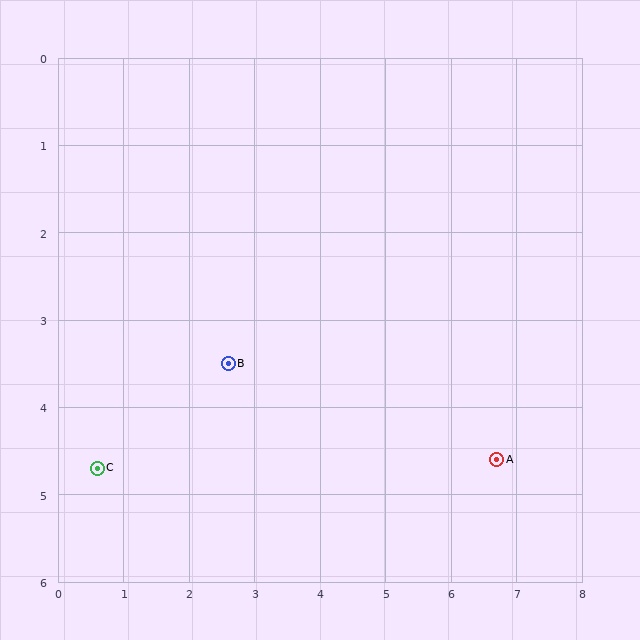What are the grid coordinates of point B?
Point B is at approximately (2.6, 3.5).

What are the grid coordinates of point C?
Point C is at approximately (0.6, 4.7).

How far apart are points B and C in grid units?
Points B and C are about 2.3 grid units apart.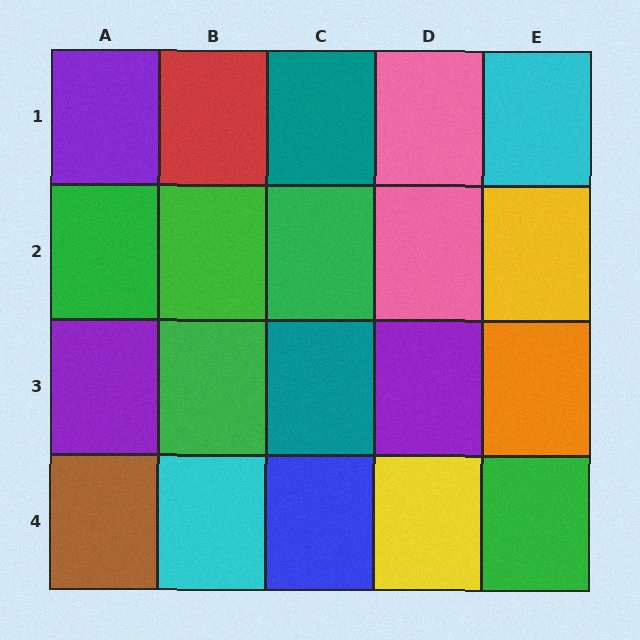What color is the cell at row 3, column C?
Teal.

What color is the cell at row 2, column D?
Pink.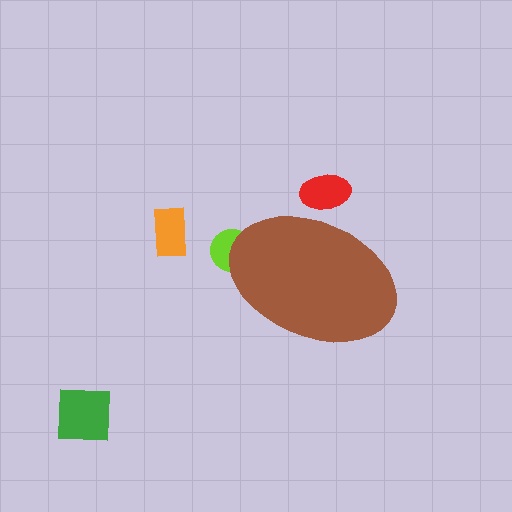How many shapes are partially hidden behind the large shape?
2 shapes are partially hidden.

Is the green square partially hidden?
No, the green square is fully visible.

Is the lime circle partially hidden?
Yes, the lime circle is partially hidden behind the brown ellipse.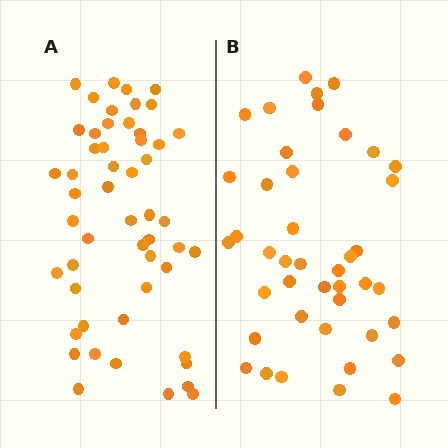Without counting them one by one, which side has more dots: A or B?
Region A (the left region) has more dots.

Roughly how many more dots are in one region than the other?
Region A has roughly 10 or so more dots than region B.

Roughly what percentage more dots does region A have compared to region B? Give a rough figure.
About 25% more.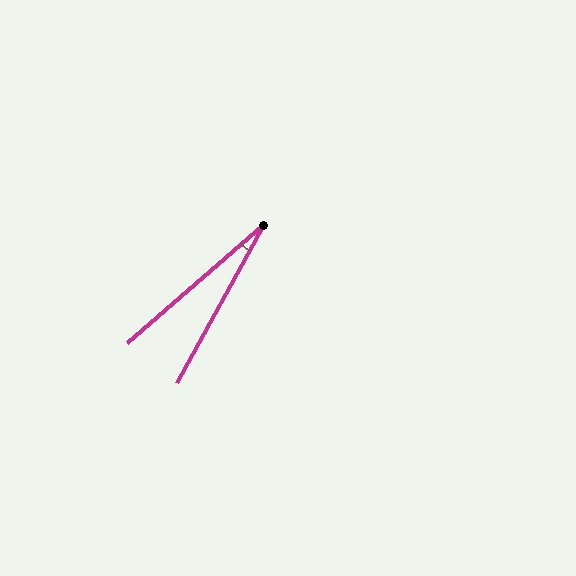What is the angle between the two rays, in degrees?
Approximately 20 degrees.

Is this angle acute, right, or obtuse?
It is acute.